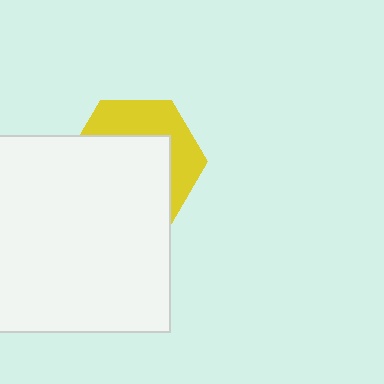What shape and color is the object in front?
The object in front is a white square.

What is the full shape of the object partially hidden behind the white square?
The partially hidden object is a yellow hexagon.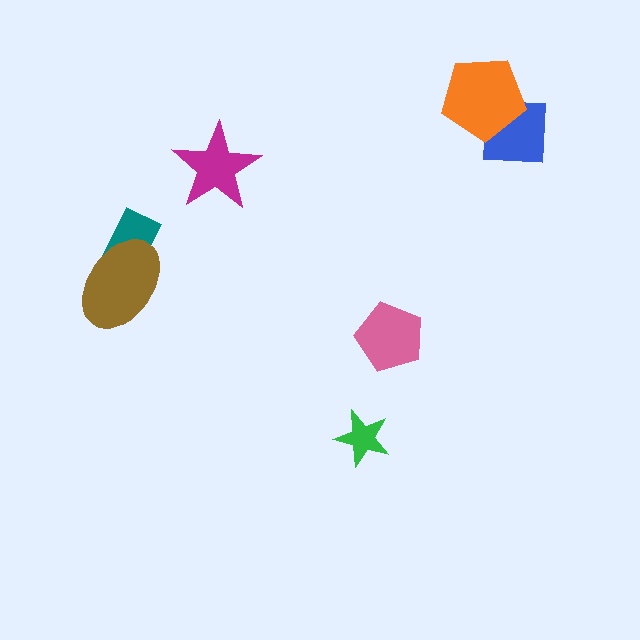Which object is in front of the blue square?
The orange pentagon is in front of the blue square.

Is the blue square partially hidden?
Yes, it is partially covered by another shape.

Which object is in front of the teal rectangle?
The brown ellipse is in front of the teal rectangle.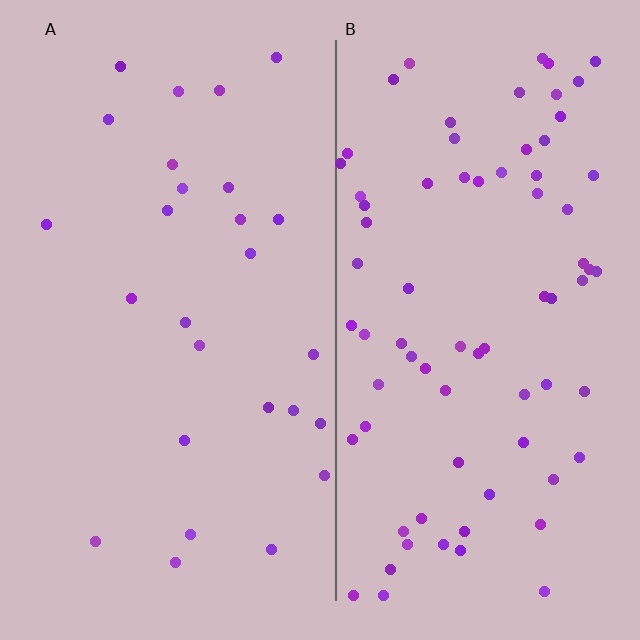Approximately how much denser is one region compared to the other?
Approximately 2.8× — region B over region A.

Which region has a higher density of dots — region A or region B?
B (the right).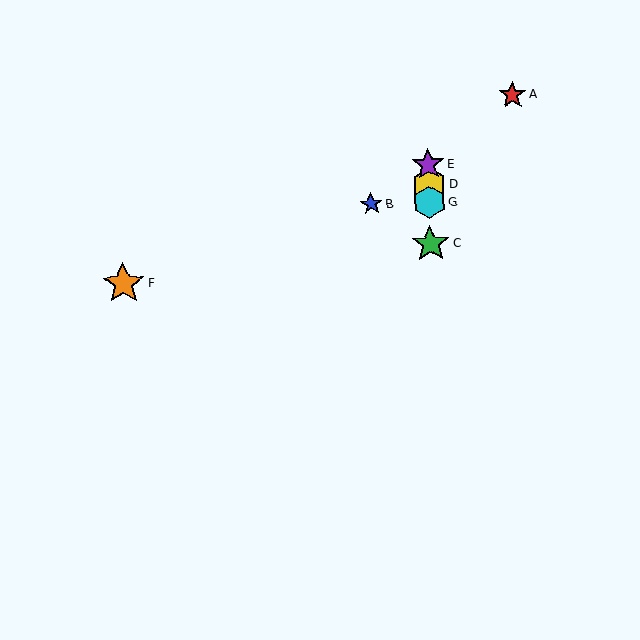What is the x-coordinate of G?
Object G is at x≈429.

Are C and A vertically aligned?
No, C is at x≈431 and A is at x≈512.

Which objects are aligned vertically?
Objects C, D, E, G are aligned vertically.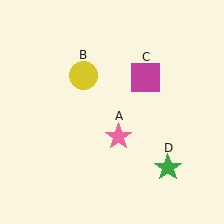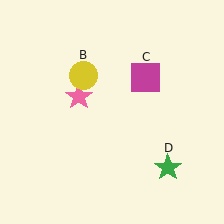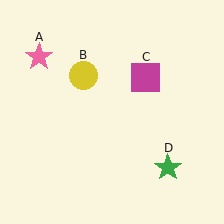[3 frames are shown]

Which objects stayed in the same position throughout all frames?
Yellow circle (object B) and magenta square (object C) and green star (object D) remained stationary.